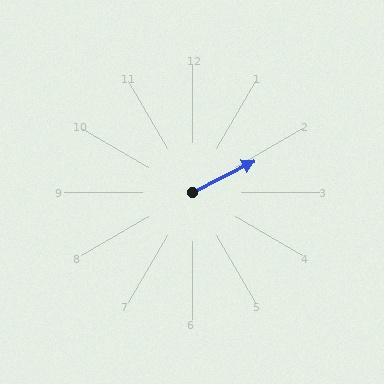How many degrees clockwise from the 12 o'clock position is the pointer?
Approximately 63 degrees.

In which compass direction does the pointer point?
Northeast.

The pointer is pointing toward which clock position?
Roughly 2 o'clock.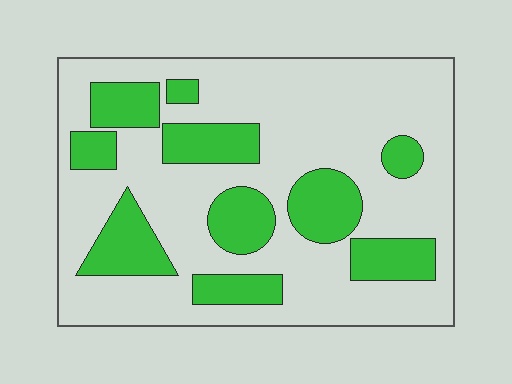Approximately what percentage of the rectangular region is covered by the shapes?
Approximately 30%.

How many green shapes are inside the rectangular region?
10.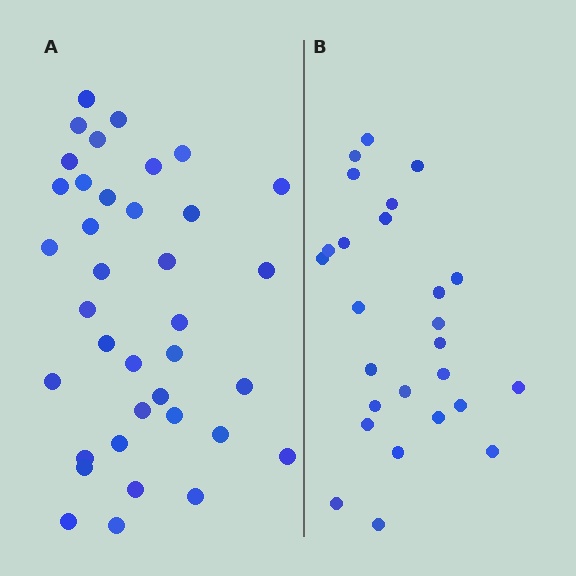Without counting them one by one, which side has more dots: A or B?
Region A (the left region) has more dots.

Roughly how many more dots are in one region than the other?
Region A has roughly 12 or so more dots than region B.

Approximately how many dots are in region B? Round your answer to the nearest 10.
About 30 dots. (The exact count is 26, which rounds to 30.)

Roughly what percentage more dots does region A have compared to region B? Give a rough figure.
About 40% more.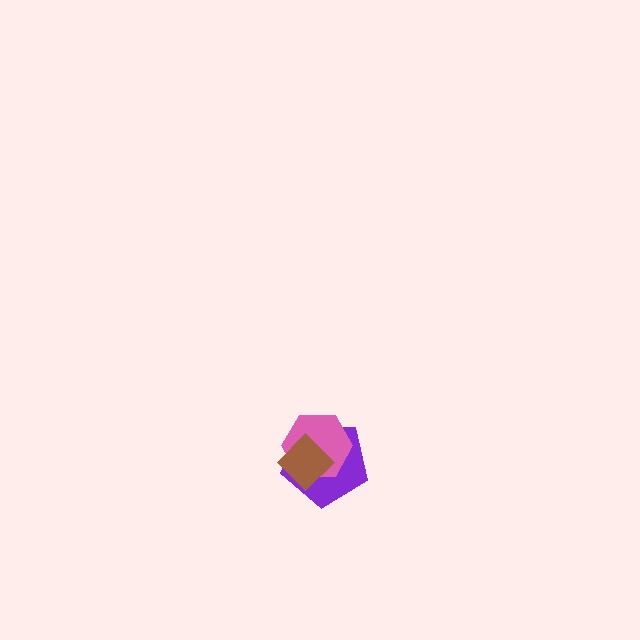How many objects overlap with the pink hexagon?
2 objects overlap with the pink hexagon.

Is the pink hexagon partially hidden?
Yes, it is partially covered by another shape.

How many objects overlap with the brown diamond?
2 objects overlap with the brown diamond.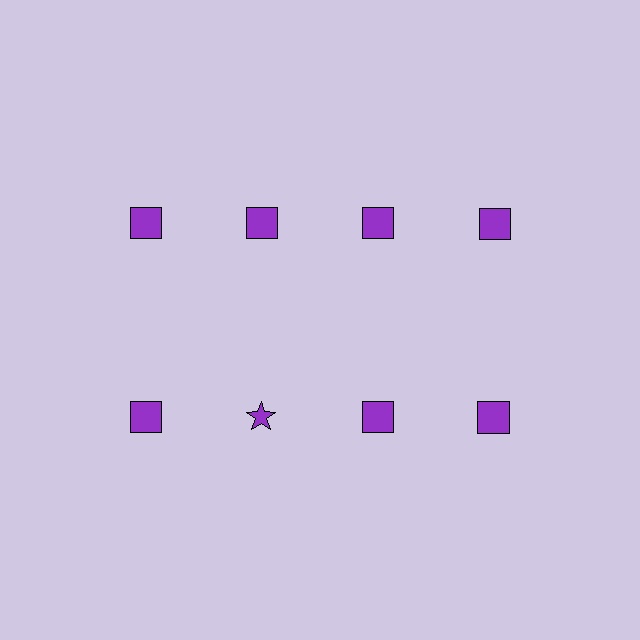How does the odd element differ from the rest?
It has a different shape: star instead of square.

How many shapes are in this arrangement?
There are 8 shapes arranged in a grid pattern.